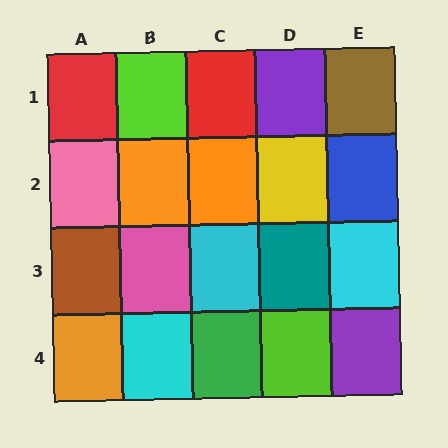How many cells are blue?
1 cell is blue.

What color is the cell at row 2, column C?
Orange.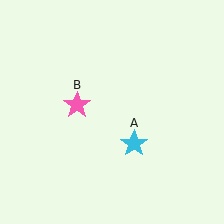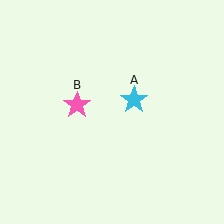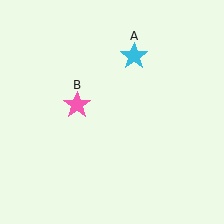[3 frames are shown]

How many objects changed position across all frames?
1 object changed position: cyan star (object A).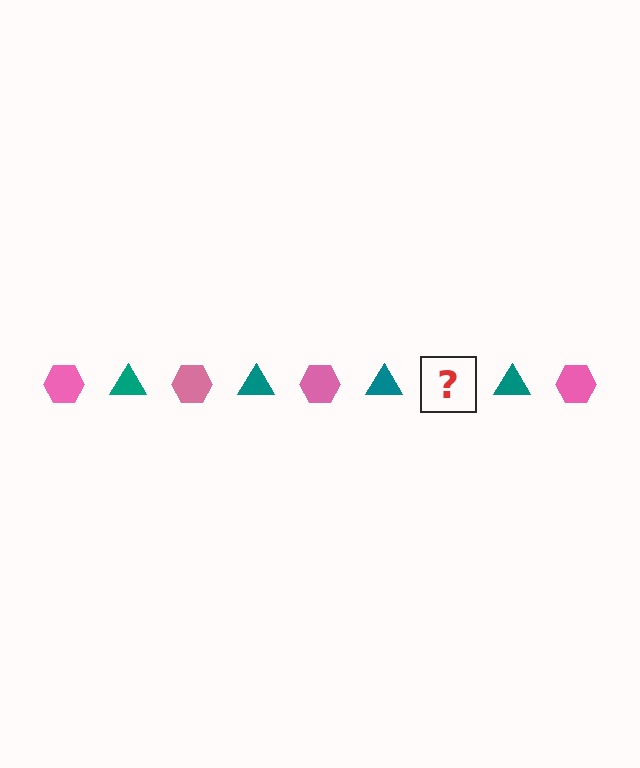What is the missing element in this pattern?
The missing element is a pink hexagon.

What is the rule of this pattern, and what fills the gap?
The rule is that the pattern alternates between pink hexagon and teal triangle. The gap should be filled with a pink hexagon.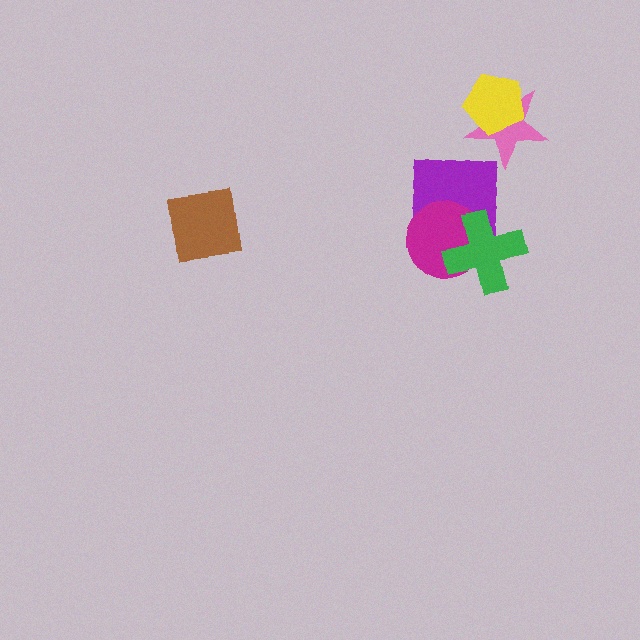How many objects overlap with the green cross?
2 objects overlap with the green cross.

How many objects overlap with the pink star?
1 object overlaps with the pink star.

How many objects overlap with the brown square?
0 objects overlap with the brown square.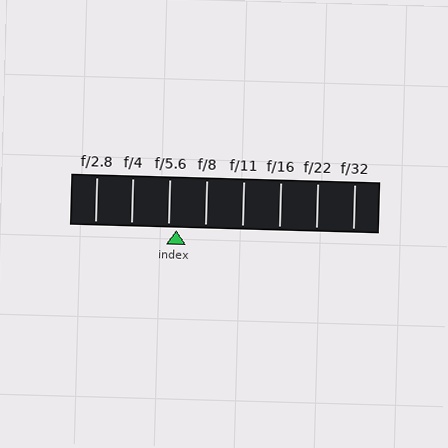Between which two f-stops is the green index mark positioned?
The index mark is between f/5.6 and f/8.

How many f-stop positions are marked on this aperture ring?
There are 8 f-stop positions marked.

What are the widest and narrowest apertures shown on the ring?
The widest aperture shown is f/2.8 and the narrowest is f/32.